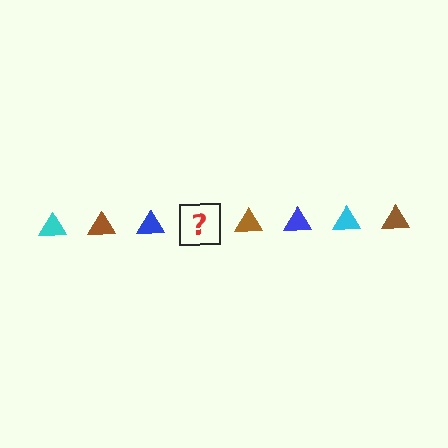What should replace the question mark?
The question mark should be replaced with a cyan triangle.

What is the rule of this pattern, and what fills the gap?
The rule is that the pattern cycles through cyan, brown, blue triangles. The gap should be filled with a cyan triangle.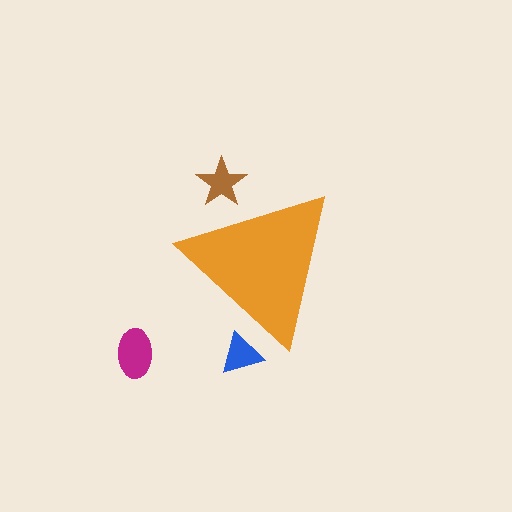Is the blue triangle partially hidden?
Yes, the blue triangle is partially hidden behind the orange triangle.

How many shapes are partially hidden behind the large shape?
2 shapes are partially hidden.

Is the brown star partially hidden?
Yes, the brown star is partially hidden behind the orange triangle.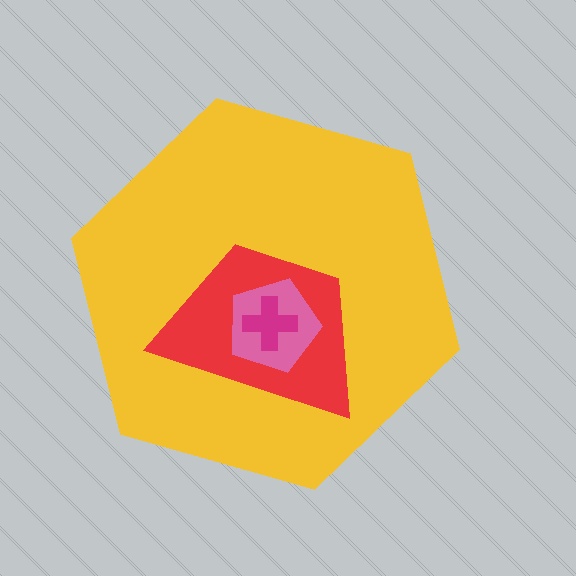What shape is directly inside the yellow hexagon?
The red trapezoid.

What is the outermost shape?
The yellow hexagon.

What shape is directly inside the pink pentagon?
The magenta cross.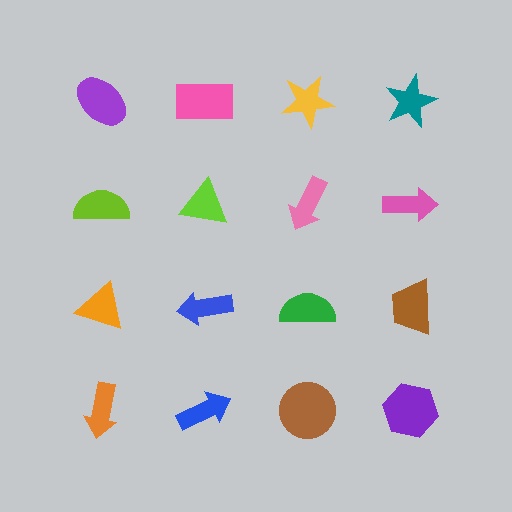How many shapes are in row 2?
4 shapes.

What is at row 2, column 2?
A lime triangle.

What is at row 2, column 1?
A lime semicircle.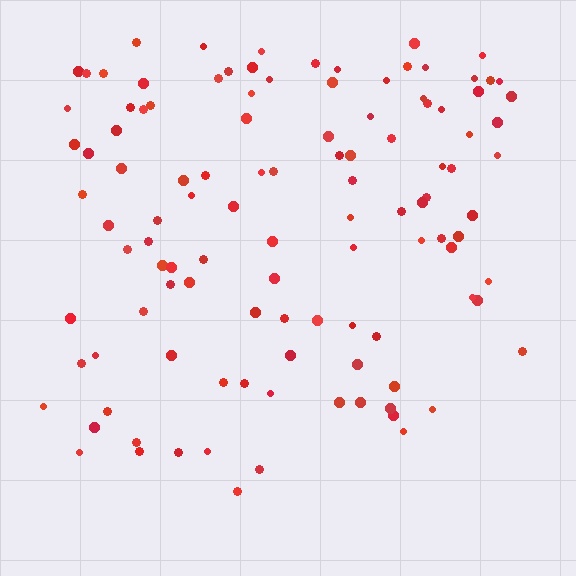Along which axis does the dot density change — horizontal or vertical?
Vertical.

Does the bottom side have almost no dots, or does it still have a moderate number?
Still a moderate number, just noticeably fewer than the top.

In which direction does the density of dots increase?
From bottom to top, with the top side densest.